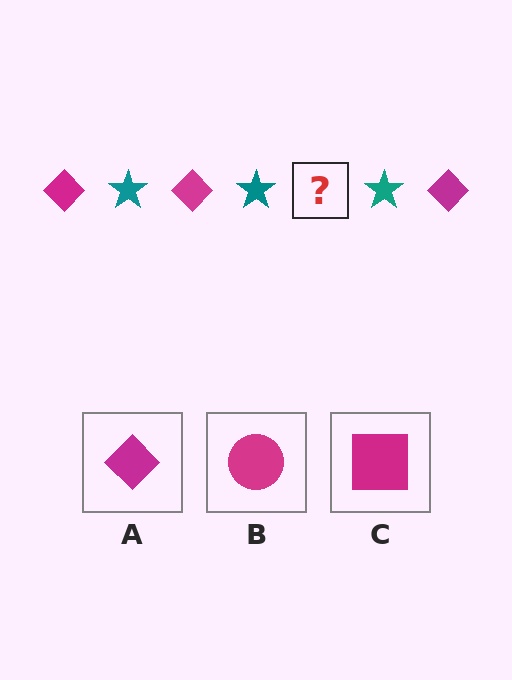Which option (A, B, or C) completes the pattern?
A.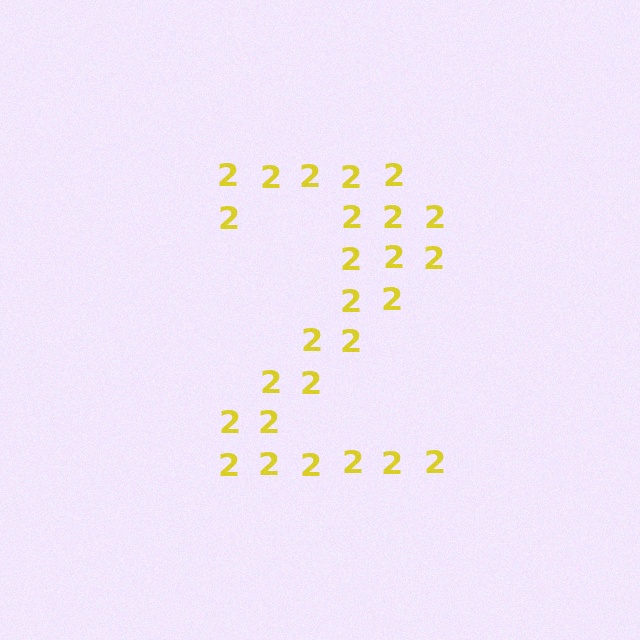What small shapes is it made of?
It is made of small digit 2's.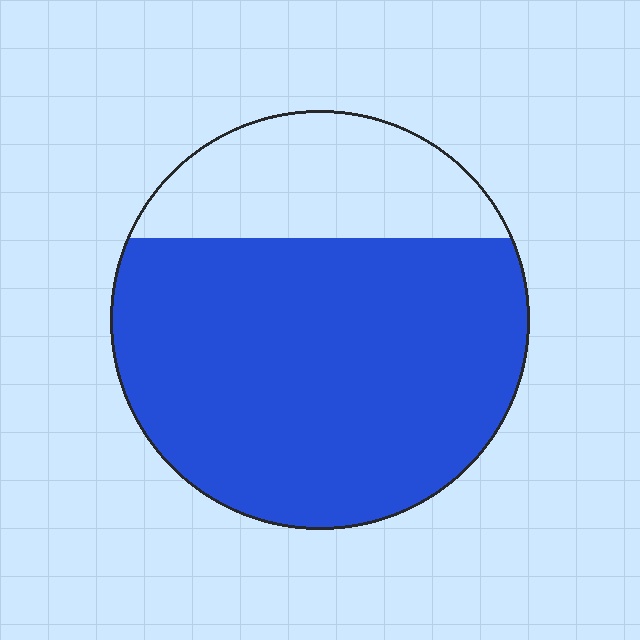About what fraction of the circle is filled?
About three quarters (3/4).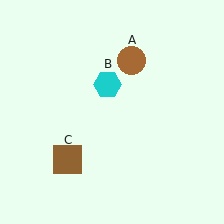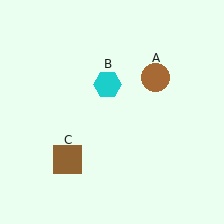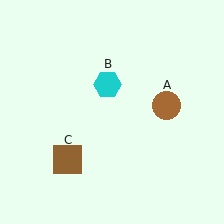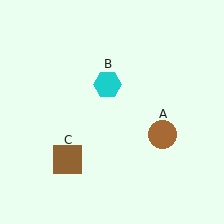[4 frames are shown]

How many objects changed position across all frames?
1 object changed position: brown circle (object A).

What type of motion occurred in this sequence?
The brown circle (object A) rotated clockwise around the center of the scene.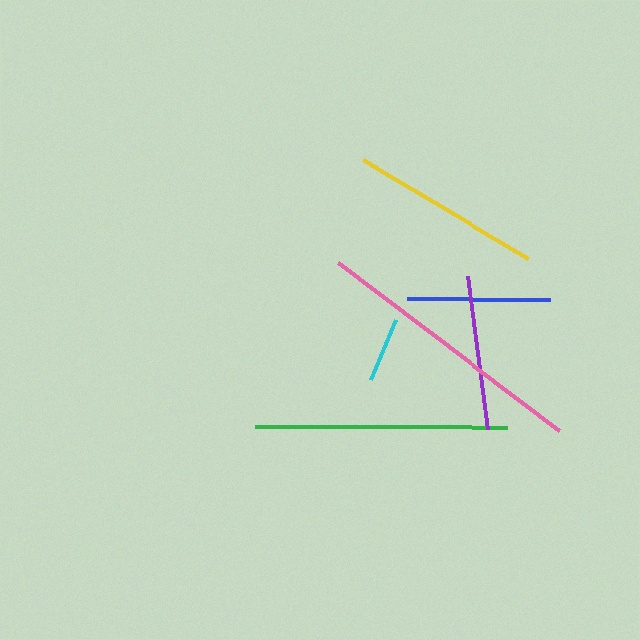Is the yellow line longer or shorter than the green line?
The green line is longer than the yellow line.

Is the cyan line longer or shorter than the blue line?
The blue line is longer than the cyan line.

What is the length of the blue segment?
The blue segment is approximately 142 pixels long.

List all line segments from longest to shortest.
From longest to shortest: pink, green, yellow, purple, blue, cyan.